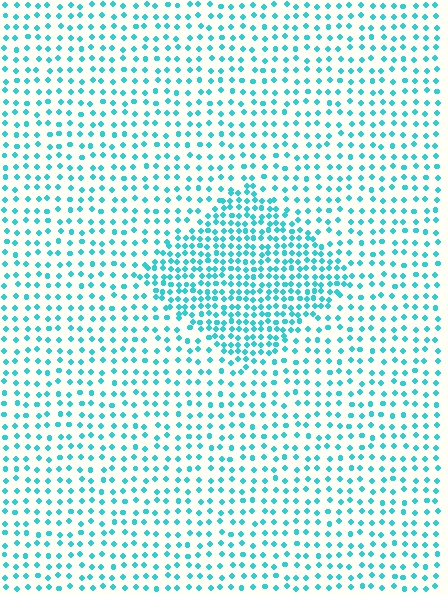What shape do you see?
I see a diamond.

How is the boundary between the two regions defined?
The boundary is defined by a change in element density (approximately 2.0x ratio). All elements are the same color, size, and shape.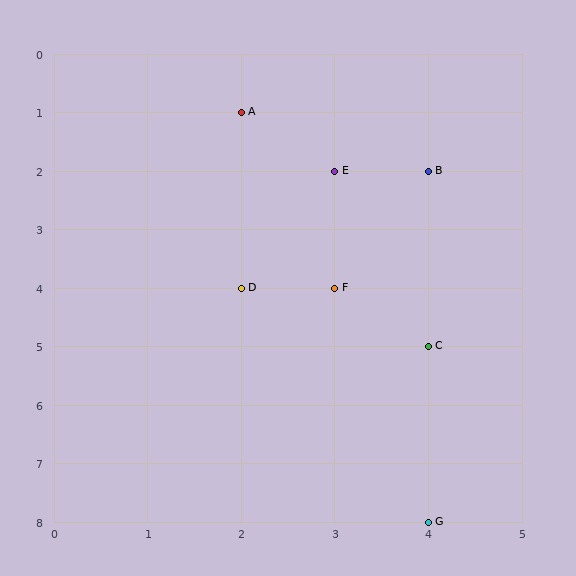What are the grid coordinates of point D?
Point D is at grid coordinates (2, 4).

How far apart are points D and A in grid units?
Points D and A are 3 rows apart.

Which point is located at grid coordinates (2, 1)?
Point A is at (2, 1).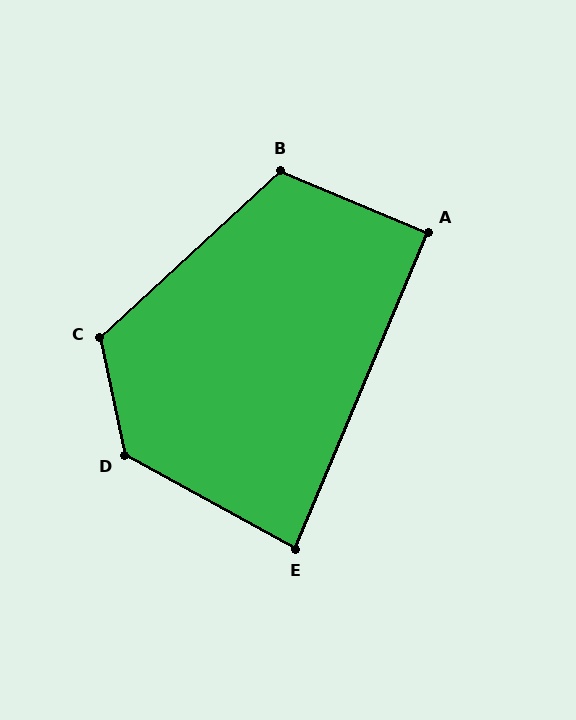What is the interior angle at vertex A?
Approximately 90 degrees (approximately right).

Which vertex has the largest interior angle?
D, at approximately 131 degrees.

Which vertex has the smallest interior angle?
E, at approximately 84 degrees.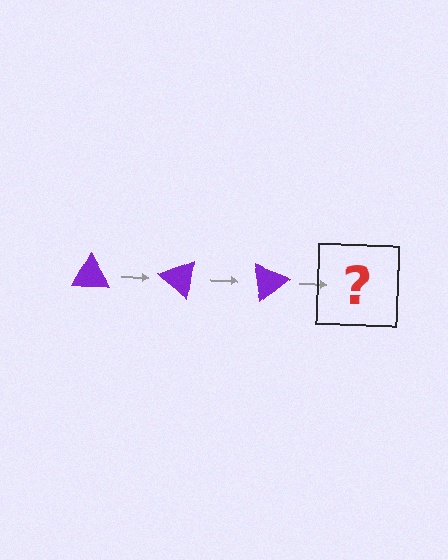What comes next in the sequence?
The next element should be a purple triangle rotated 120 degrees.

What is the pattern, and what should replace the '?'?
The pattern is that the triangle rotates 40 degrees each step. The '?' should be a purple triangle rotated 120 degrees.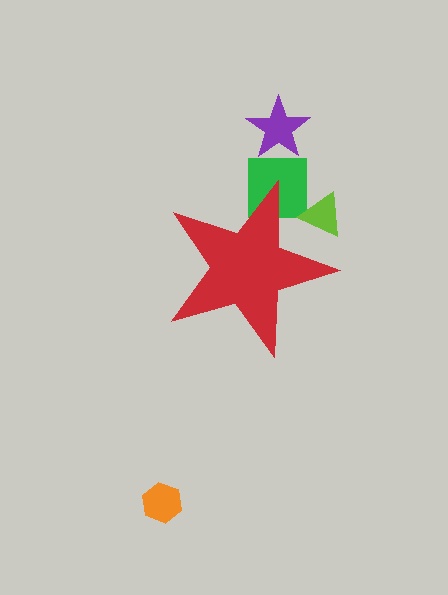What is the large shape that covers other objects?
A red star.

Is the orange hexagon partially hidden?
No, the orange hexagon is fully visible.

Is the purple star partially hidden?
No, the purple star is fully visible.